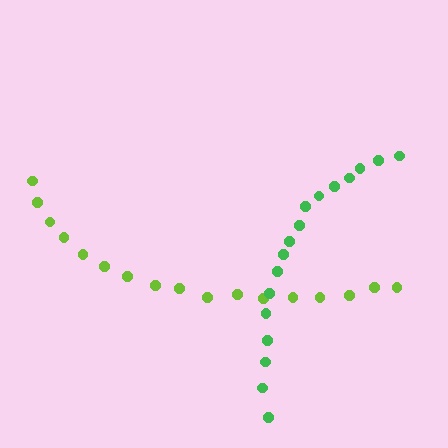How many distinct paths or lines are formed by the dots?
There are 2 distinct paths.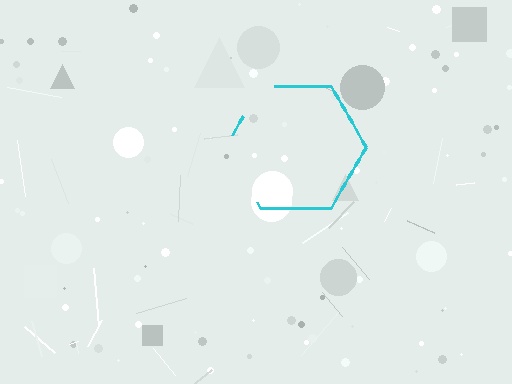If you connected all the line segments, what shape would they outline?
They would outline a hexagon.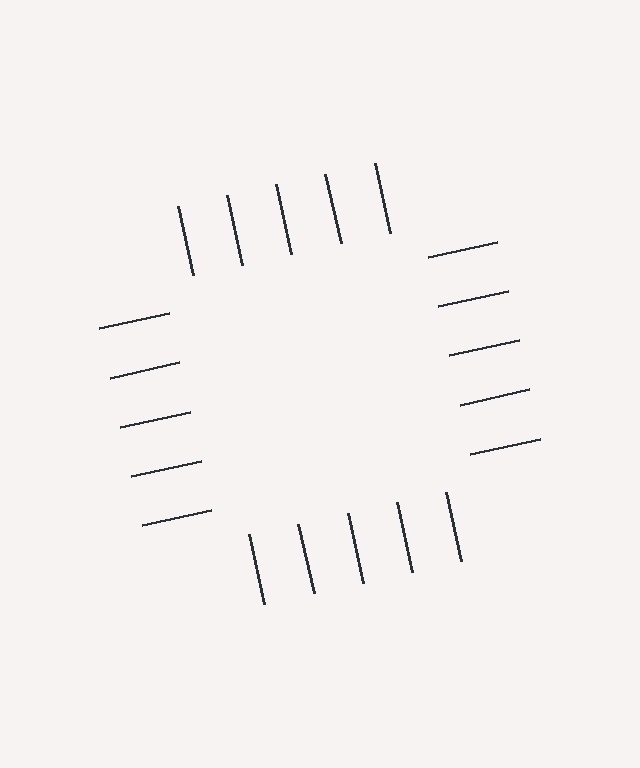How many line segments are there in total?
20 — 5 along each of the 4 edges.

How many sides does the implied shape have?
4 sides — the line-ends trace a square.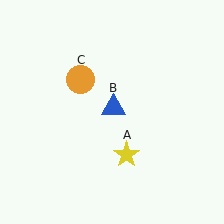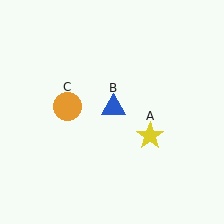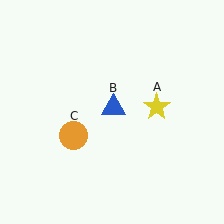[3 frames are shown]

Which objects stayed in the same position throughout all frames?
Blue triangle (object B) remained stationary.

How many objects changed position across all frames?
2 objects changed position: yellow star (object A), orange circle (object C).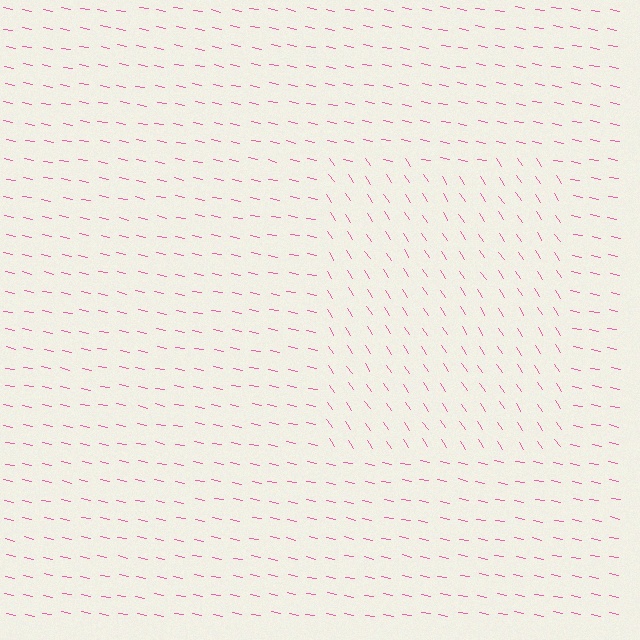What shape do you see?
I see a rectangle.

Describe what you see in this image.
The image is filled with small pink line segments. A rectangle region in the image has lines oriented differently from the surrounding lines, creating a visible texture boundary.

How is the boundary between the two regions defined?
The boundary is defined purely by a change in line orientation (approximately 45 degrees difference). All lines are the same color and thickness.